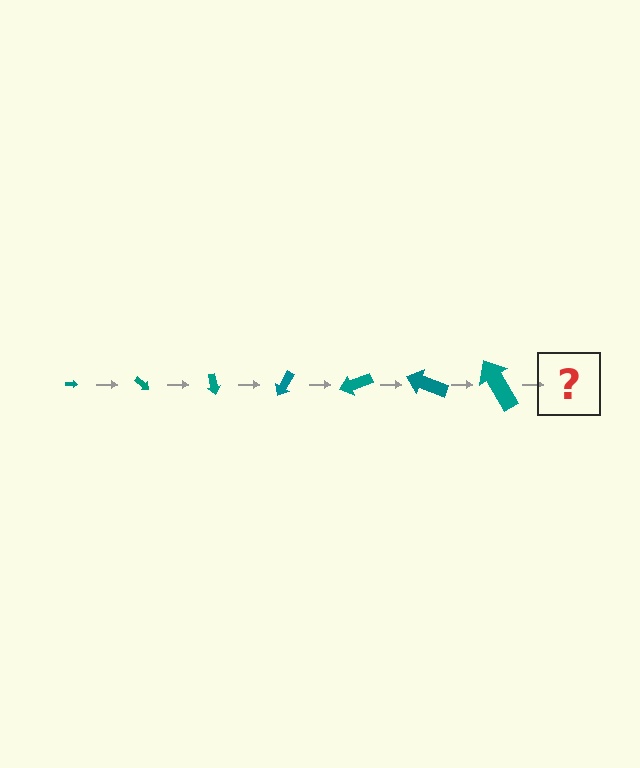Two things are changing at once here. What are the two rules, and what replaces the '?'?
The two rules are that the arrow grows larger each step and it rotates 40 degrees each step. The '?' should be an arrow, larger than the previous one and rotated 280 degrees from the start.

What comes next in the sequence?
The next element should be an arrow, larger than the previous one and rotated 280 degrees from the start.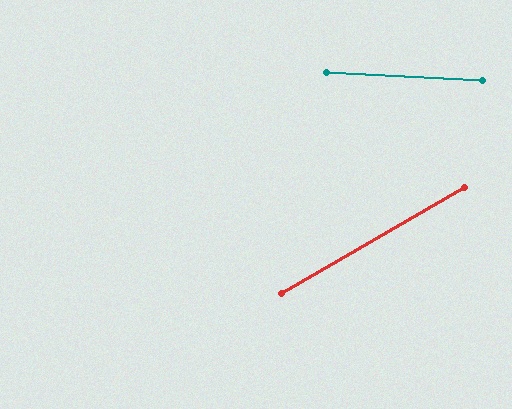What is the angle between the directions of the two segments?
Approximately 33 degrees.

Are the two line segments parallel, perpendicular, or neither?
Neither parallel nor perpendicular — they differ by about 33°.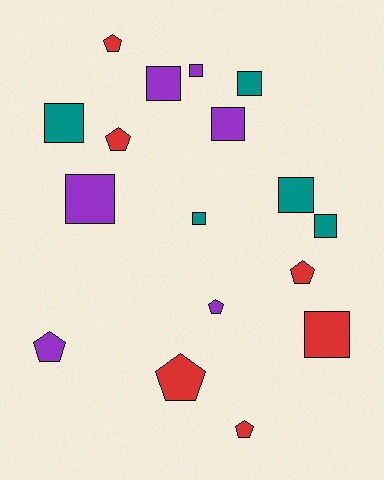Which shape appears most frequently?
Square, with 10 objects.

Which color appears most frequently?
Red, with 6 objects.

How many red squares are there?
There is 1 red square.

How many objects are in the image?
There are 17 objects.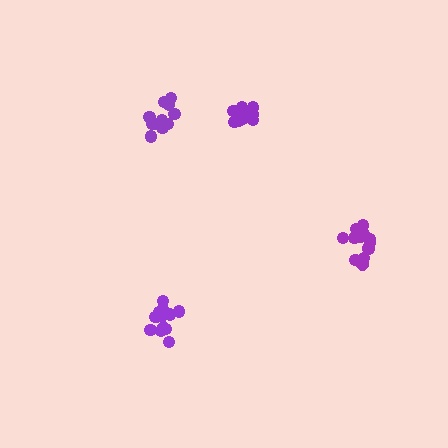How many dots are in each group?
Group 1: 15 dots, Group 2: 14 dots, Group 3: 10 dots, Group 4: 11 dots (50 total).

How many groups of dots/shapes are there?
There are 4 groups.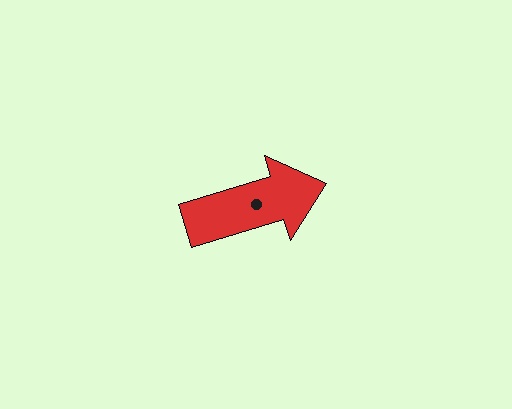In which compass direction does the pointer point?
East.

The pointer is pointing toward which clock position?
Roughly 2 o'clock.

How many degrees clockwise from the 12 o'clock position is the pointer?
Approximately 73 degrees.